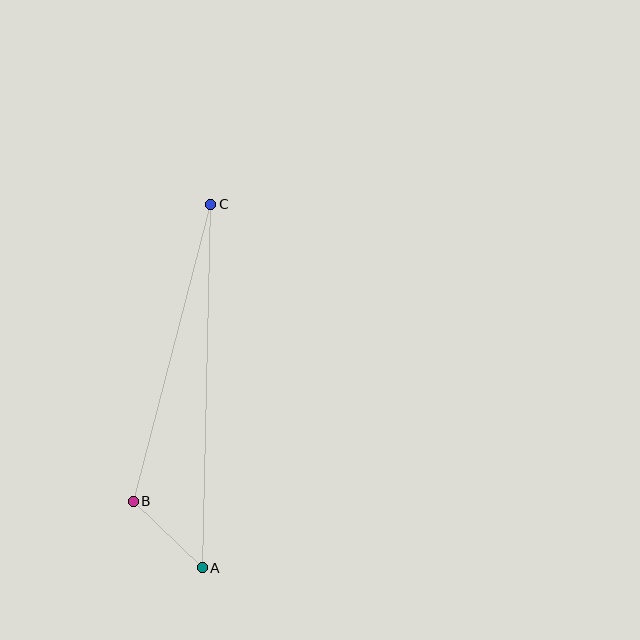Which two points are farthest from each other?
Points A and C are farthest from each other.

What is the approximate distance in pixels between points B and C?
The distance between B and C is approximately 307 pixels.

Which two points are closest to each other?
Points A and B are closest to each other.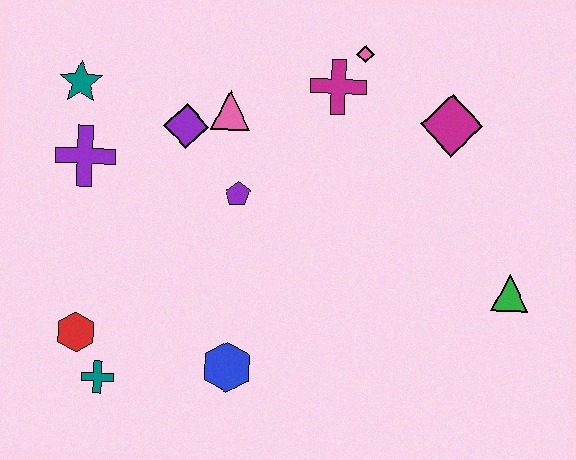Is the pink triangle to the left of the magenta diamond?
Yes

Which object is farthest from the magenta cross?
The teal cross is farthest from the magenta cross.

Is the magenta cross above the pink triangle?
Yes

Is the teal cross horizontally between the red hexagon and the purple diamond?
Yes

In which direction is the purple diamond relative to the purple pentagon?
The purple diamond is above the purple pentagon.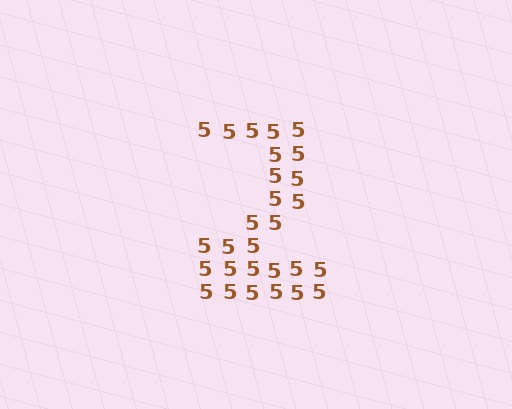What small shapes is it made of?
It is made of small digit 5's.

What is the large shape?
The large shape is the digit 2.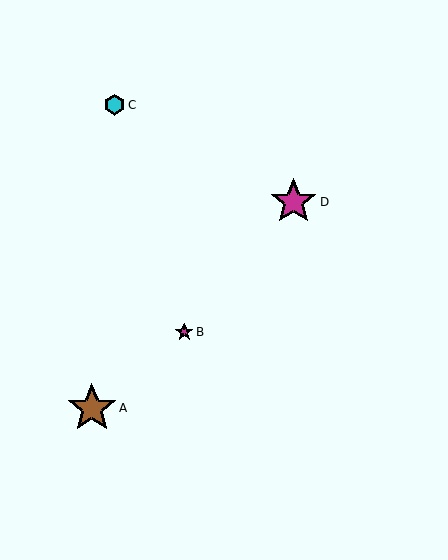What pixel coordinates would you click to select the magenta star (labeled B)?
Click at (184, 332) to select the magenta star B.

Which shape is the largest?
The brown star (labeled A) is the largest.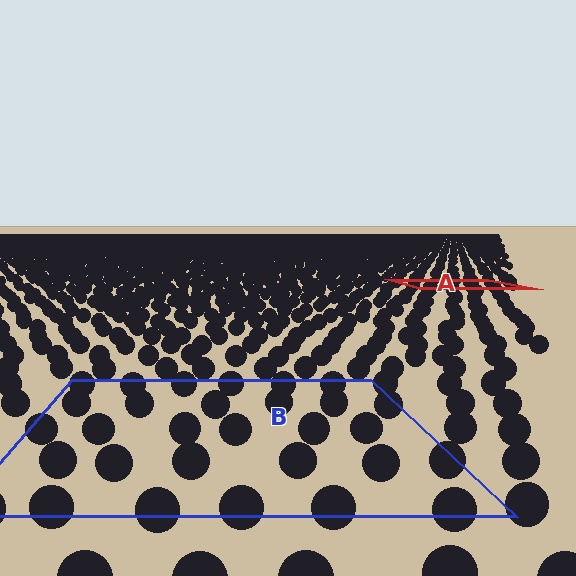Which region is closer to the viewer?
Region B is closer. The texture elements there are larger and more spread out.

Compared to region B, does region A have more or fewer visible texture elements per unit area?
Region A has more texture elements per unit area — they are packed more densely because it is farther away.